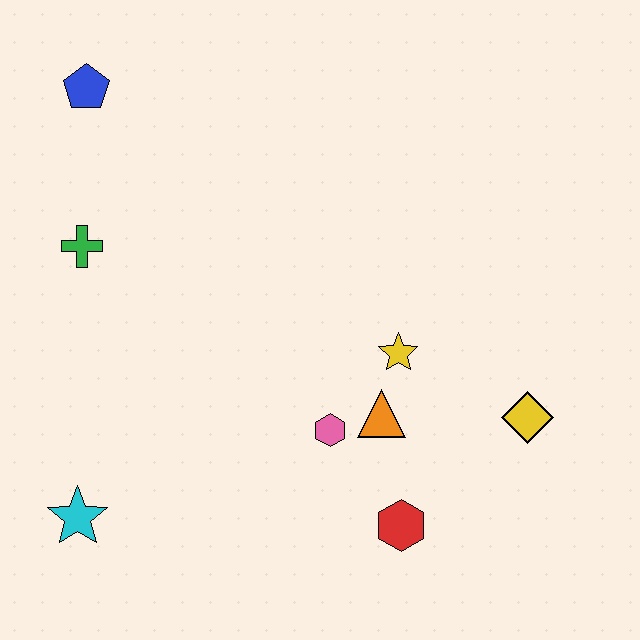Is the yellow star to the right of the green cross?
Yes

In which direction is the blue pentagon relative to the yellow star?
The blue pentagon is to the left of the yellow star.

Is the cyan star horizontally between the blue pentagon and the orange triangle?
No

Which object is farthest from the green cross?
The yellow diamond is farthest from the green cross.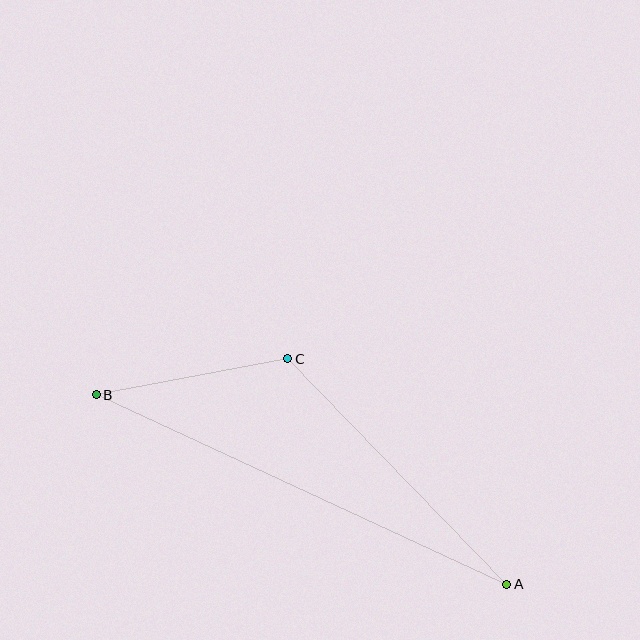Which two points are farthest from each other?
Points A and B are farthest from each other.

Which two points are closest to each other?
Points B and C are closest to each other.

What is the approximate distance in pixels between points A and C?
The distance between A and C is approximately 315 pixels.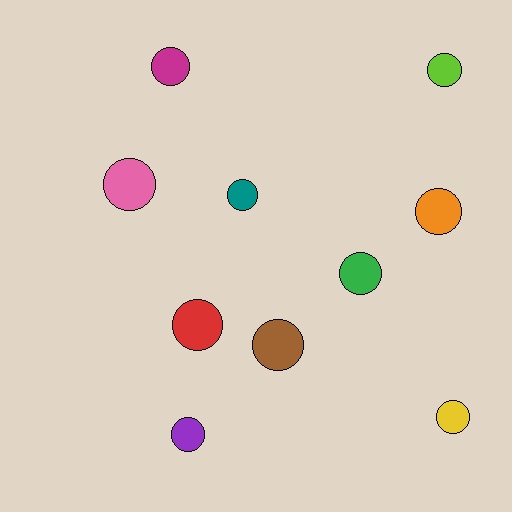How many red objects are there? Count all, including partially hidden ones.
There is 1 red object.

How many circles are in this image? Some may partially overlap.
There are 10 circles.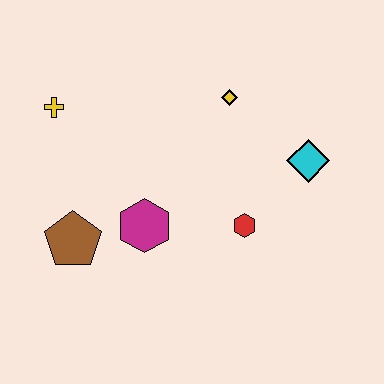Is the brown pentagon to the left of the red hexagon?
Yes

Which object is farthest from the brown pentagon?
The cyan diamond is farthest from the brown pentagon.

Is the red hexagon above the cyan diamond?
No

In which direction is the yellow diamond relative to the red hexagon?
The yellow diamond is above the red hexagon.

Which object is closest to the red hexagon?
The cyan diamond is closest to the red hexagon.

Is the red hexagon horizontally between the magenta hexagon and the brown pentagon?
No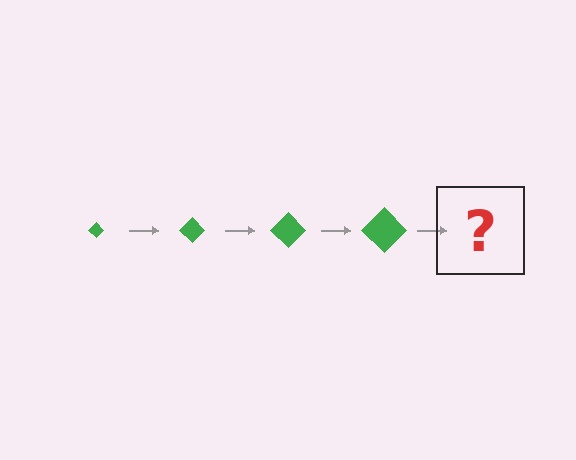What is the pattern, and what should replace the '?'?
The pattern is that the diamond gets progressively larger each step. The '?' should be a green diamond, larger than the previous one.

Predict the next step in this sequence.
The next step is a green diamond, larger than the previous one.